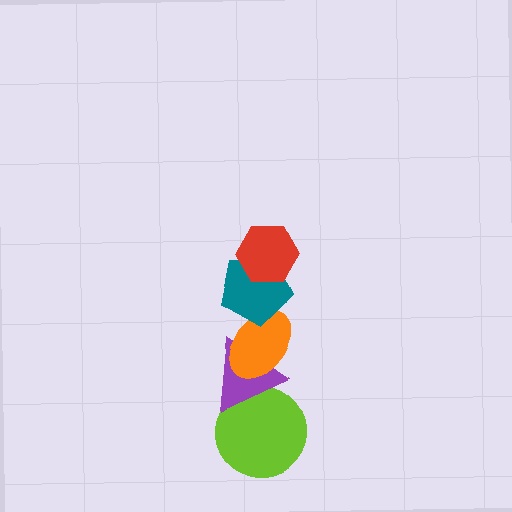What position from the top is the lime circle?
The lime circle is 5th from the top.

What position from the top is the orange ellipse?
The orange ellipse is 3rd from the top.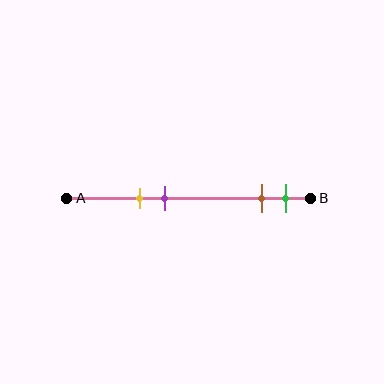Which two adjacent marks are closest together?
The brown and green marks are the closest adjacent pair.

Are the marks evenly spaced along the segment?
No, the marks are not evenly spaced.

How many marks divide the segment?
There are 4 marks dividing the segment.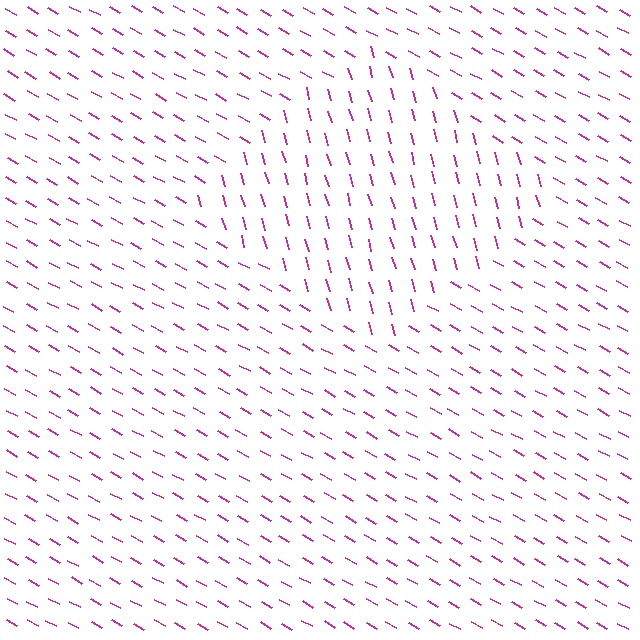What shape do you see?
I see a diamond.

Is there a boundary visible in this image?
Yes, there is a texture boundary formed by a change in line orientation.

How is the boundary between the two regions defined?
The boundary is defined purely by a change in line orientation (approximately 45 degrees difference). All lines are the same color and thickness.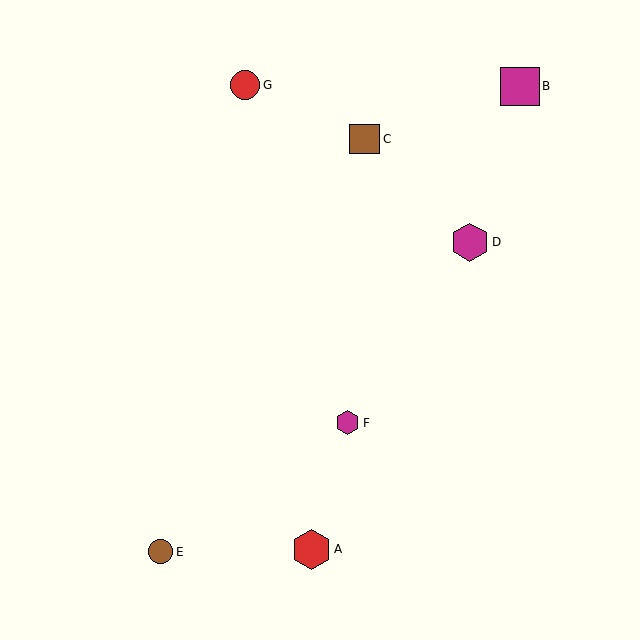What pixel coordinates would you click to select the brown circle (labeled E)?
Click at (161, 552) to select the brown circle E.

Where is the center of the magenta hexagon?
The center of the magenta hexagon is at (348, 423).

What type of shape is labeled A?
Shape A is a red hexagon.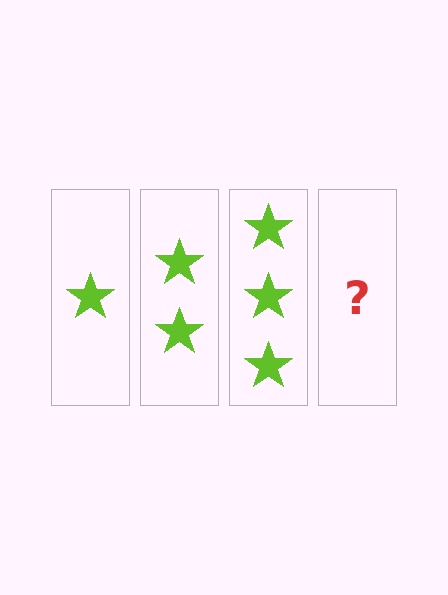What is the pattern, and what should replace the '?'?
The pattern is that each step adds one more star. The '?' should be 4 stars.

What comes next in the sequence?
The next element should be 4 stars.